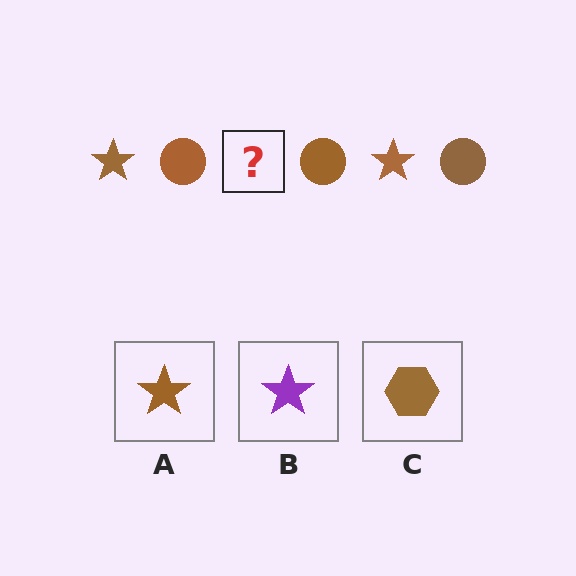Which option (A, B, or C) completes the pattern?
A.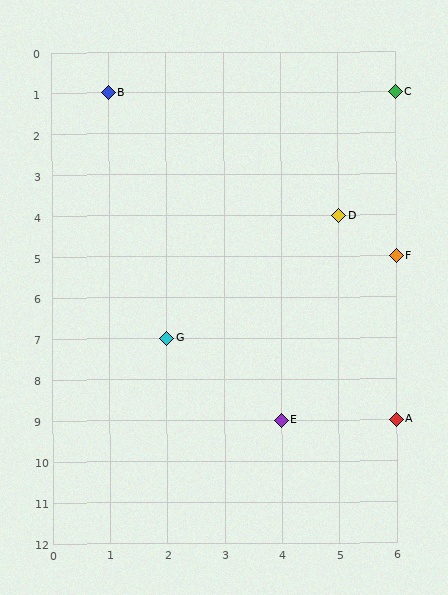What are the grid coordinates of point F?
Point F is at grid coordinates (6, 5).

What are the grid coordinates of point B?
Point B is at grid coordinates (1, 1).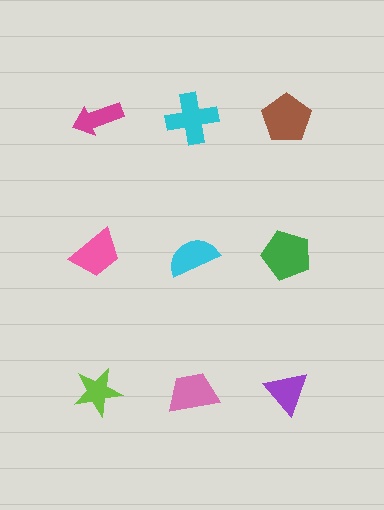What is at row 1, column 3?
A brown pentagon.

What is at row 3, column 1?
A lime star.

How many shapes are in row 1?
3 shapes.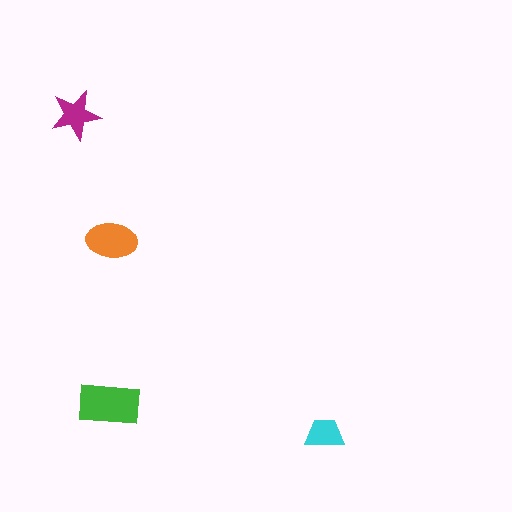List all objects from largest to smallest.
The green rectangle, the orange ellipse, the magenta star, the cyan trapezoid.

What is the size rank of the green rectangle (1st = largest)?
1st.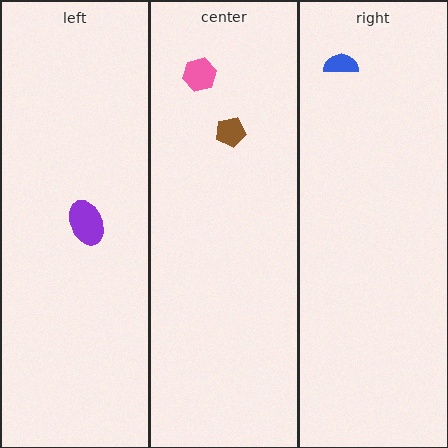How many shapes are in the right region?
1.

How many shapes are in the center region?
2.